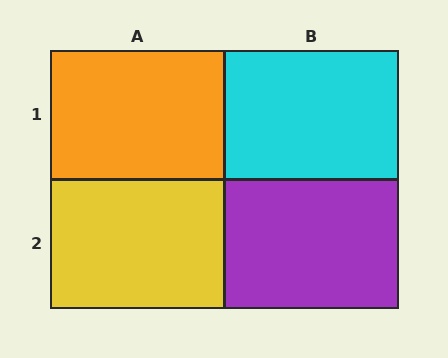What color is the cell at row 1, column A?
Orange.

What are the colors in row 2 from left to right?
Yellow, purple.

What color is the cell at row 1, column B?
Cyan.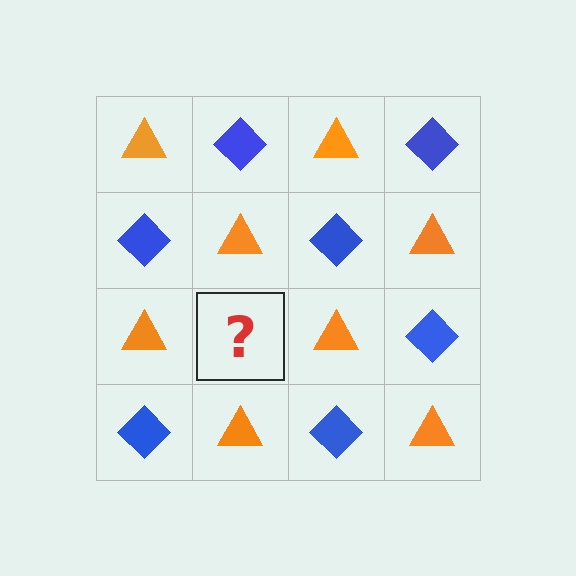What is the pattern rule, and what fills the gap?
The rule is that it alternates orange triangle and blue diamond in a checkerboard pattern. The gap should be filled with a blue diamond.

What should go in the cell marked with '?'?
The missing cell should contain a blue diamond.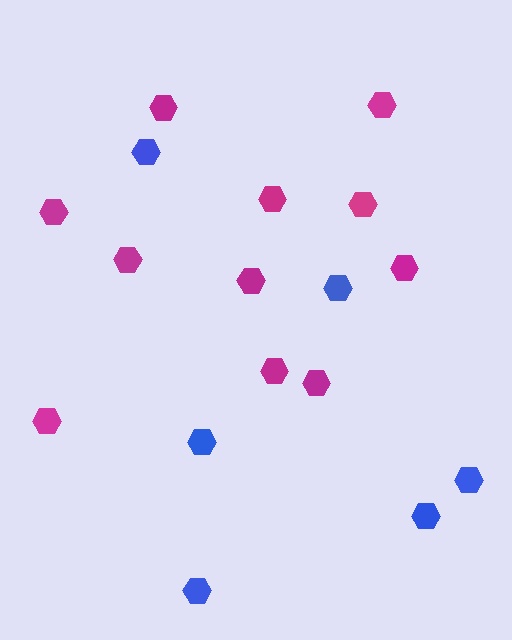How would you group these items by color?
There are 2 groups: one group of magenta hexagons (11) and one group of blue hexagons (6).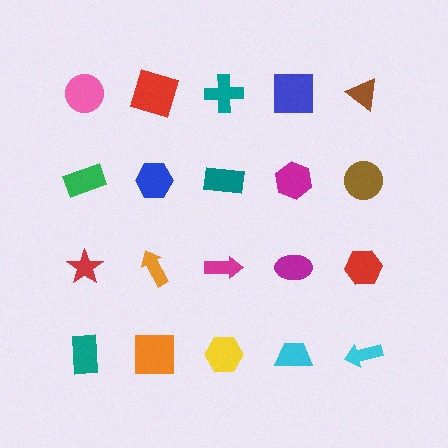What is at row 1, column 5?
A brown triangle.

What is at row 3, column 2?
An orange arrow.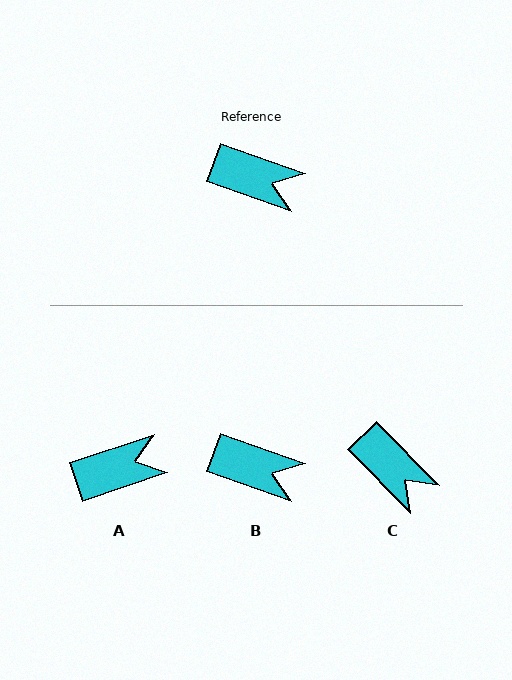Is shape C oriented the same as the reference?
No, it is off by about 26 degrees.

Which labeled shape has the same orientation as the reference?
B.